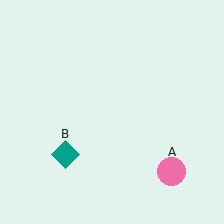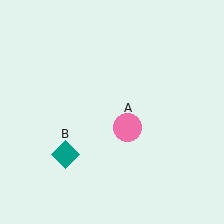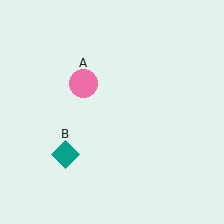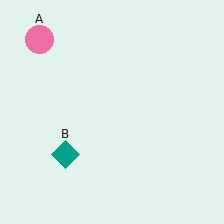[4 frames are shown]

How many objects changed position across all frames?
1 object changed position: pink circle (object A).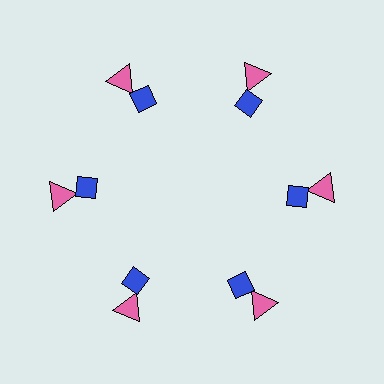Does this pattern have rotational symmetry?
Yes, this pattern has 6-fold rotational symmetry. It looks the same after rotating 60 degrees around the center.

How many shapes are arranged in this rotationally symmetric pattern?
There are 12 shapes, arranged in 6 groups of 2.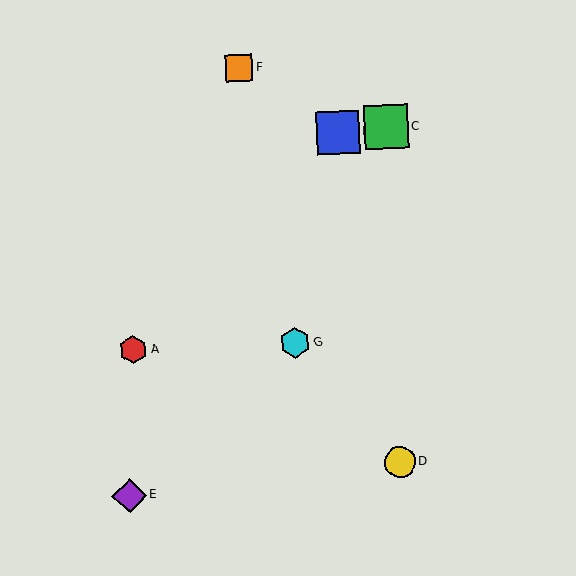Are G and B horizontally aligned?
No, G is at y≈342 and B is at y≈133.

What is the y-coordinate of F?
Object F is at y≈68.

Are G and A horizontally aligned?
Yes, both are at y≈342.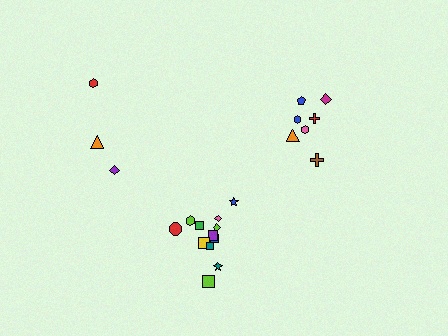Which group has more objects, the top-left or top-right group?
The top-right group.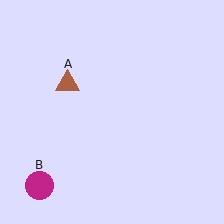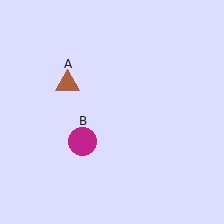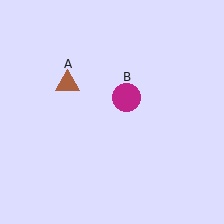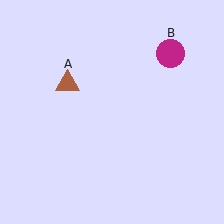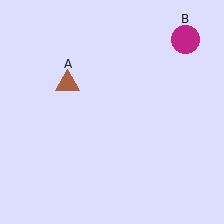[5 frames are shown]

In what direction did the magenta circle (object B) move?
The magenta circle (object B) moved up and to the right.